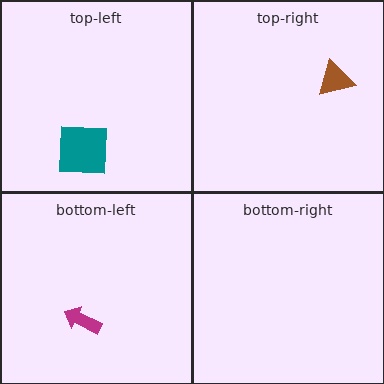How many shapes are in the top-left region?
1.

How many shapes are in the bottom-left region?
1.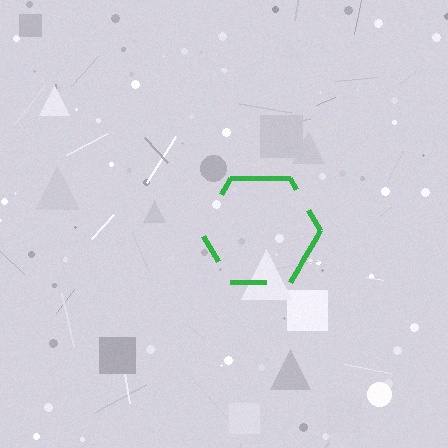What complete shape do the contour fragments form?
The contour fragments form a hexagon.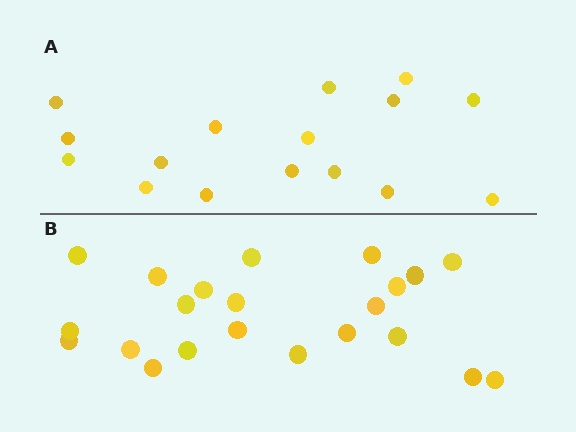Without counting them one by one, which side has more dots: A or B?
Region B (the bottom region) has more dots.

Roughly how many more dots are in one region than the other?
Region B has about 6 more dots than region A.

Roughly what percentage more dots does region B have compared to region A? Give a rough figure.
About 40% more.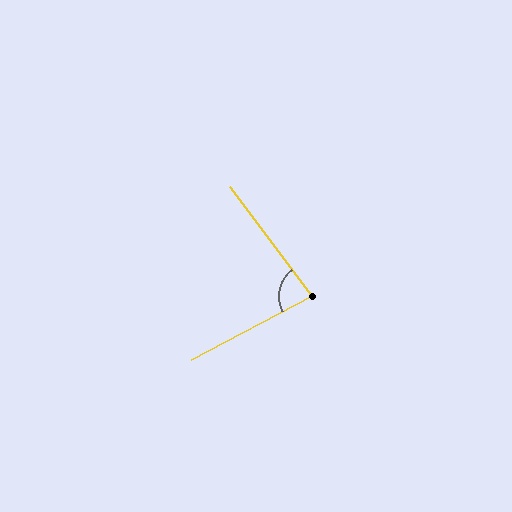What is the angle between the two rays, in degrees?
Approximately 81 degrees.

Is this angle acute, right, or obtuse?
It is acute.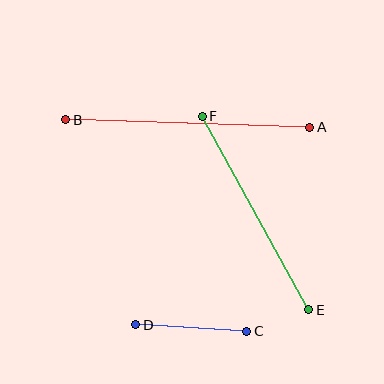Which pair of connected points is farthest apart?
Points A and B are farthest apart.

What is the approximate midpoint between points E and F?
The midpoint is at approximately (255, 213) pixels.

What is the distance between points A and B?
The distance is approximately 244 pixels.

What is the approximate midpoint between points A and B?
The midpoint is at approximately (188, 124) pixels.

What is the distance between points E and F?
The distance is approximately 221 pixels.